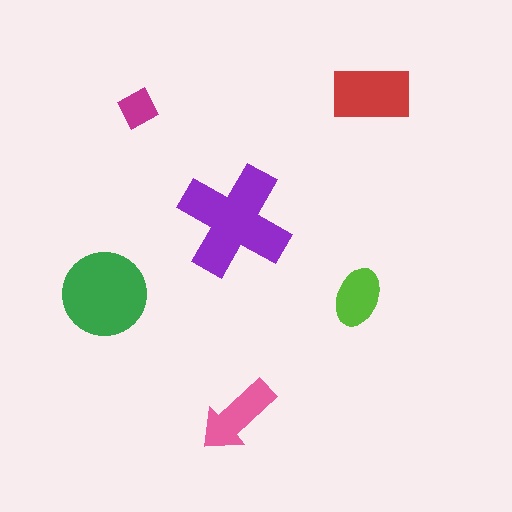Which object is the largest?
The purple cross.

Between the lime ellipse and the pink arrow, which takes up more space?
The pink arrow.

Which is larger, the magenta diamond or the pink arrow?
The pink arrow.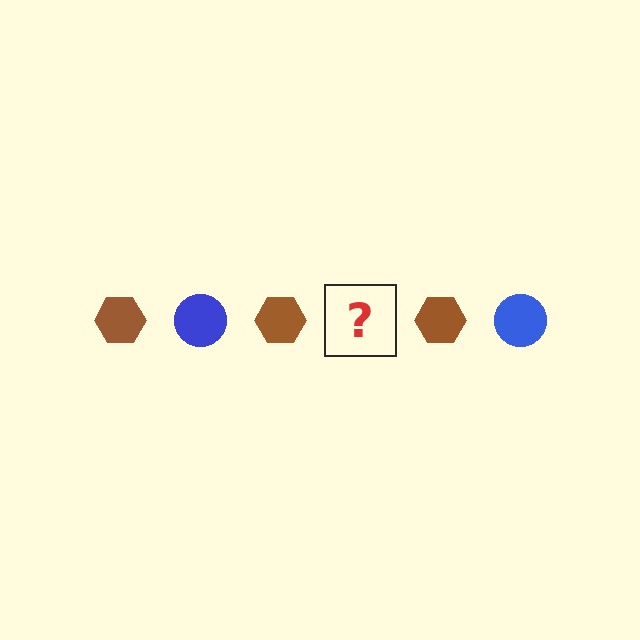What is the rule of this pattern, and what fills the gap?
The rule is that the pattern alternates between brown hexagon and blue circle. The gap should be filled with a blue circle.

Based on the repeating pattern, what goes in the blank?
The blank should be a blue circle.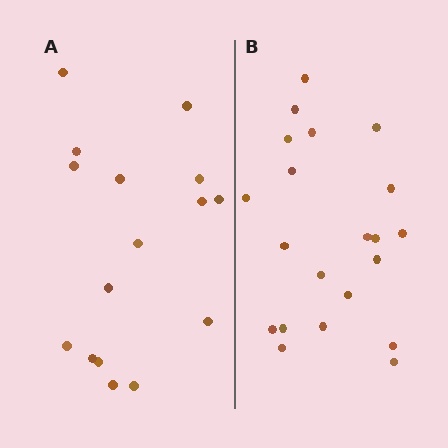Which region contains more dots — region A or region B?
Region B (the right region) has more dots.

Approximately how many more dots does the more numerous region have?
Region B has about 5 more dots than region A.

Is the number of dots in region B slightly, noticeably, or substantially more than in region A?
Region B has noticeably more, but not dramatically so. The ratio is roughly 1.3 to 1.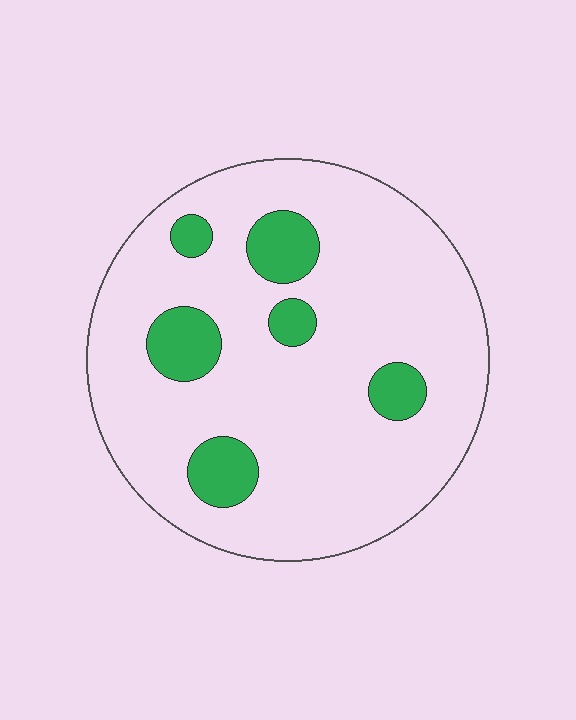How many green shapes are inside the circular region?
6.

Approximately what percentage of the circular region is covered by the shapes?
Approximately 15%.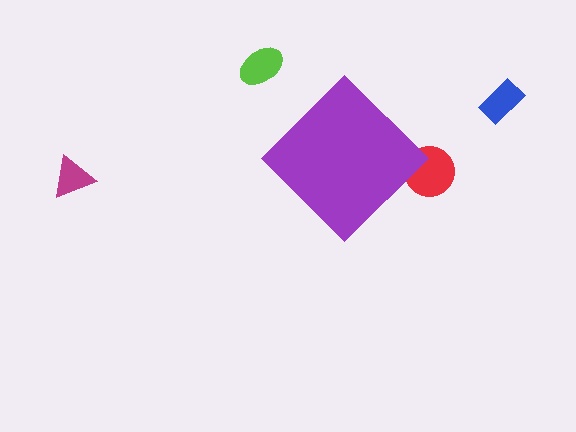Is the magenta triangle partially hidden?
No, the magenta triangle is fully visible.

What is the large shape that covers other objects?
A purple diamond.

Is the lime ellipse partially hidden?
No, the lime ellipse is fully visible.